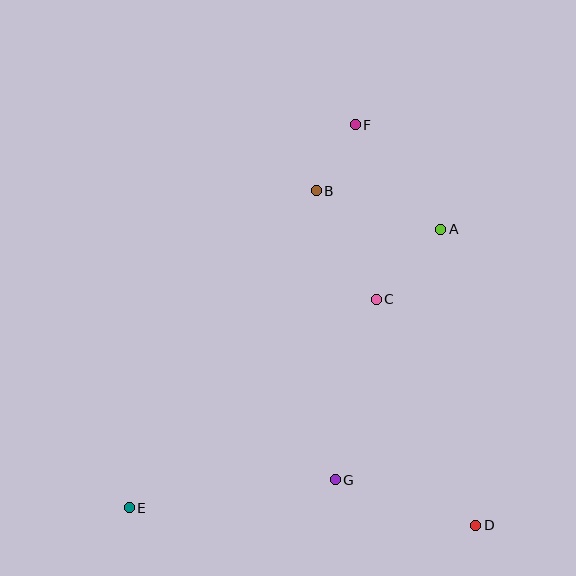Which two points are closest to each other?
Points B and F are closest to each other.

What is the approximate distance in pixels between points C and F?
The distance between C and F is approximately 176 pixels.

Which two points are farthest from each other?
Points E and F are farthest from each other.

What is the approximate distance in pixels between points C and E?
The distance between C and E is approximately 323 pixels.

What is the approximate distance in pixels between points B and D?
The distance between B and D is approximately 370 pixels.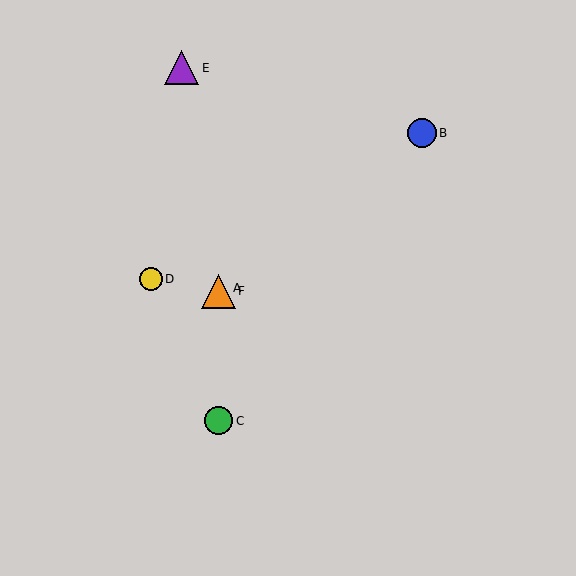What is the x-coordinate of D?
Object D is at x≈151.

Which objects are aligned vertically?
Objects A, C, F are aligned vertically.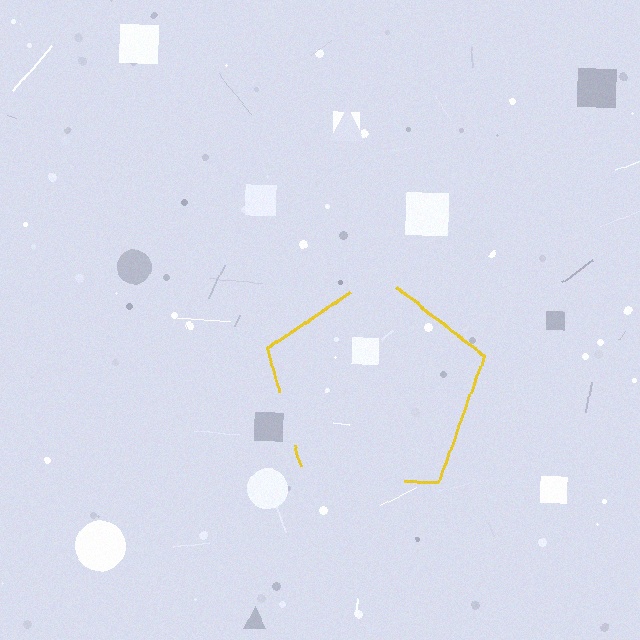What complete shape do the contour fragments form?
The contour fragments form a pentagon.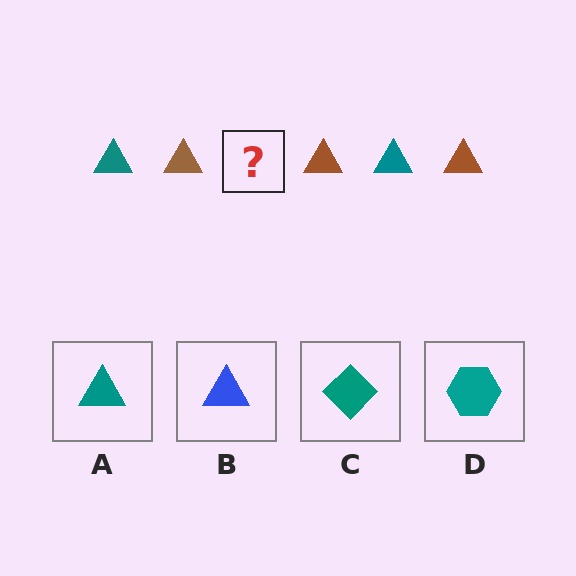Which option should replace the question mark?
Option A.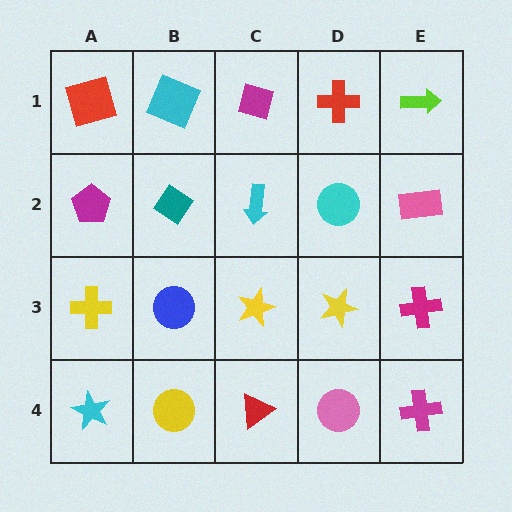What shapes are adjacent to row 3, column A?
A magenta pentagon (row 2, column A), a cyan star (row 4, column A), a blue circle (row 3, column B).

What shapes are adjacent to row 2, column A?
A red square (row 1, column A), a yellow cross (row 3, column A), a teal diamond (row 2, column B).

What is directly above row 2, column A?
A red square.